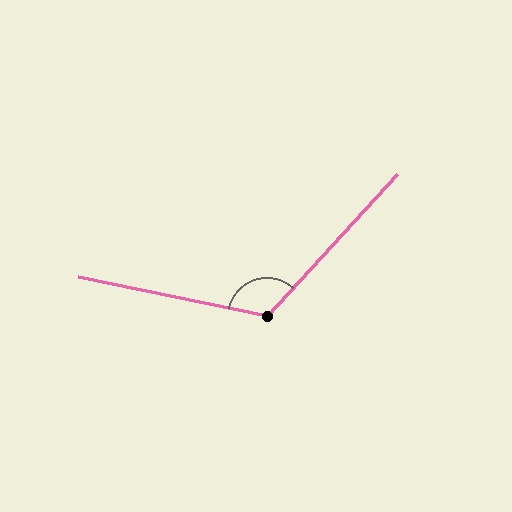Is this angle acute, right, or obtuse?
It is obtuse.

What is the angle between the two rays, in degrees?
Approximately 121 degrees.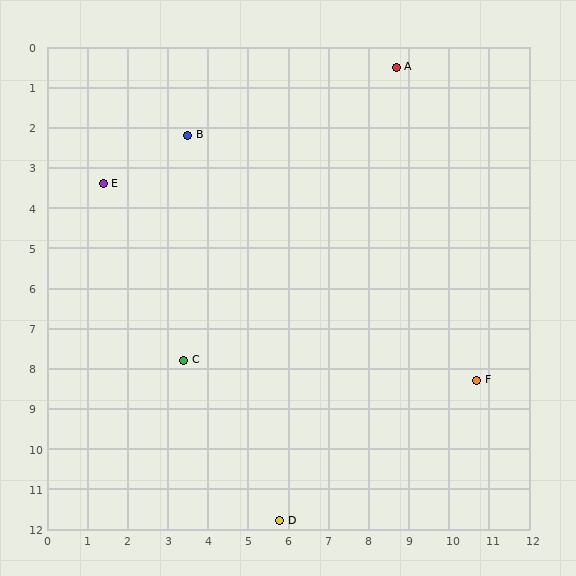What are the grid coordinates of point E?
Point E is at approximately (1.4, 3.4).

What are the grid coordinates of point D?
Point D is at approximately (5.8, 11.8).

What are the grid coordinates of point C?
Point C is at approximately (3.4, 7.8).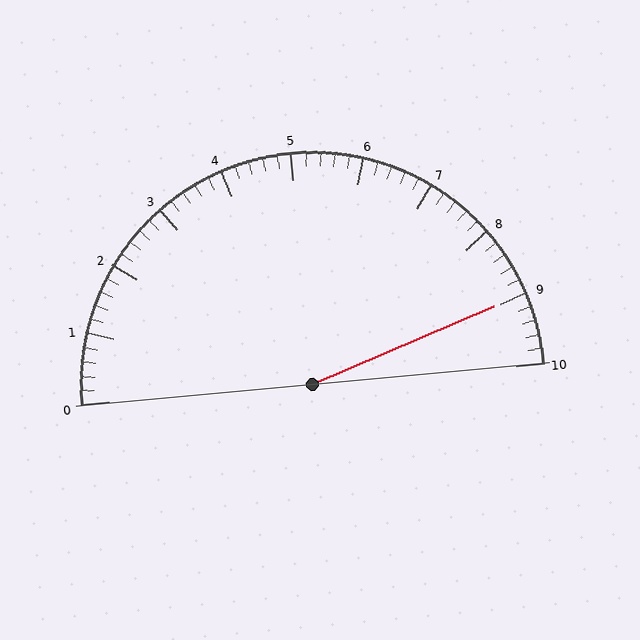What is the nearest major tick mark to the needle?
The nearest major tick mark is 9.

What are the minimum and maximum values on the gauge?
The gauge ranges from 0 to 10.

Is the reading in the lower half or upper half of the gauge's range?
The reading is in the upper half of the range (0 to 10).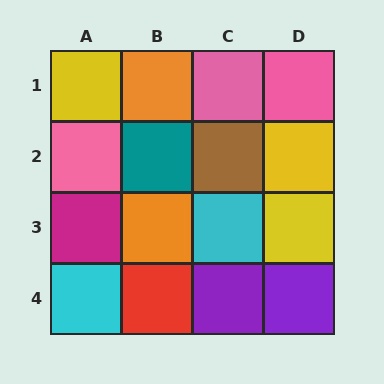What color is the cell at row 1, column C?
Pink.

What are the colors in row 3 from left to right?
Magenta, orange, cyan, yellow.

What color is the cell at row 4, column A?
Cyan.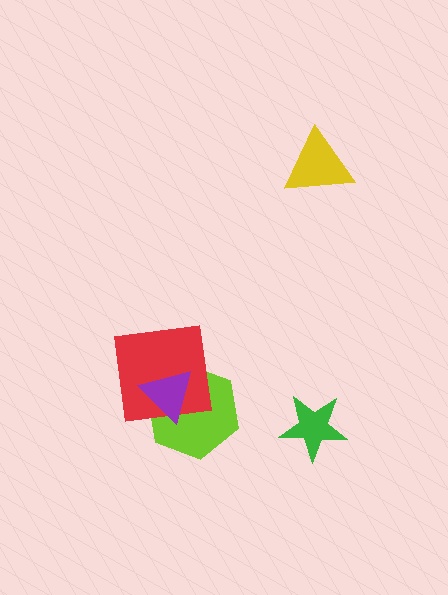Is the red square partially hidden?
Yes, it is partially covered by another shape.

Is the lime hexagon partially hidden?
Yes, it is partially covered by another shape.